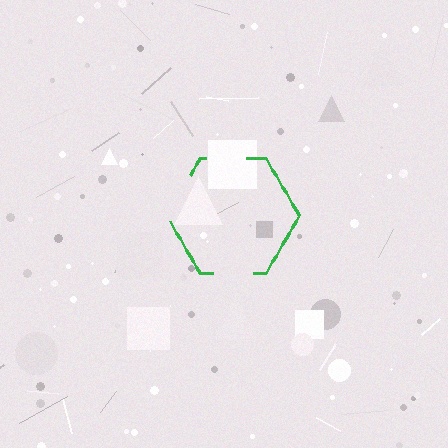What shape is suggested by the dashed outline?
The dashed outline suggests a hexagon.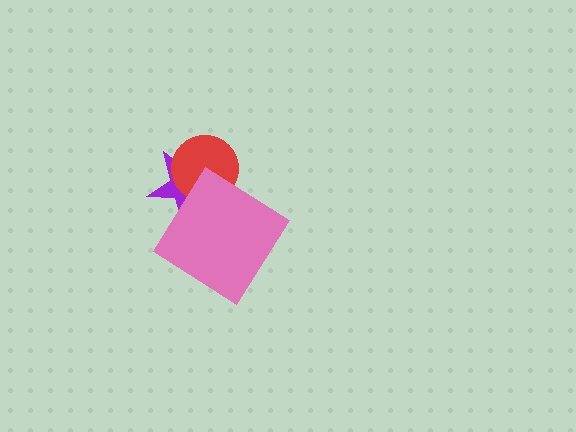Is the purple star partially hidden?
Yes, it is partially covered by another shape.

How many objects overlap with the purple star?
2 objects overlap with the purple star.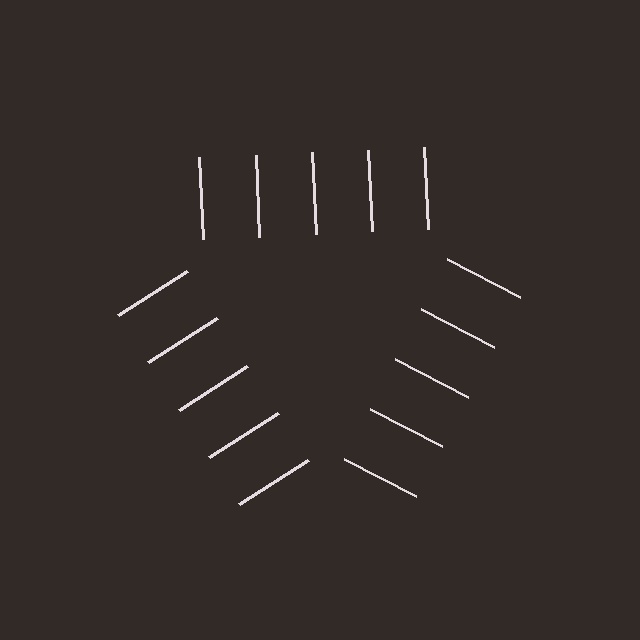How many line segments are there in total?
15 — 5 along each of the 3 edges.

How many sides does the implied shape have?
3 sides — the line-ends trace a triangle.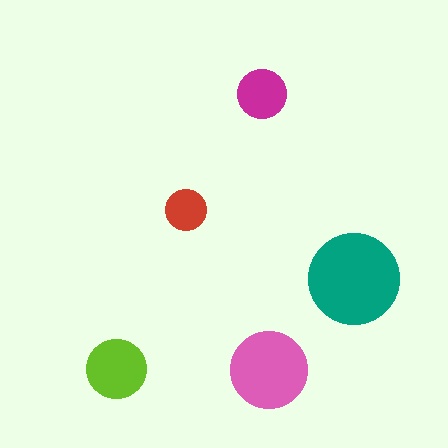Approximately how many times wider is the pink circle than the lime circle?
About 1.5 times wider.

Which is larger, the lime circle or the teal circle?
The teal one.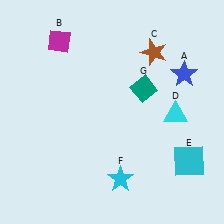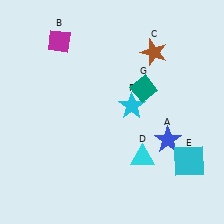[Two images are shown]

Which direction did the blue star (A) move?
The blue star (A) moved down.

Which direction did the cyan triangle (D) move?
The cyan triangle (D) moved down.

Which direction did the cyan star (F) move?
The cyan star (F) moved up.